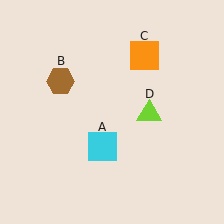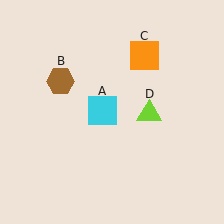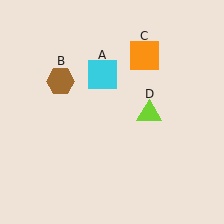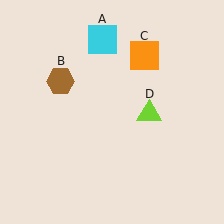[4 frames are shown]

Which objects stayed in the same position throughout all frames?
Brown hexagon (object B) and orange square (object C) and lime triangle (object D) remained stationary.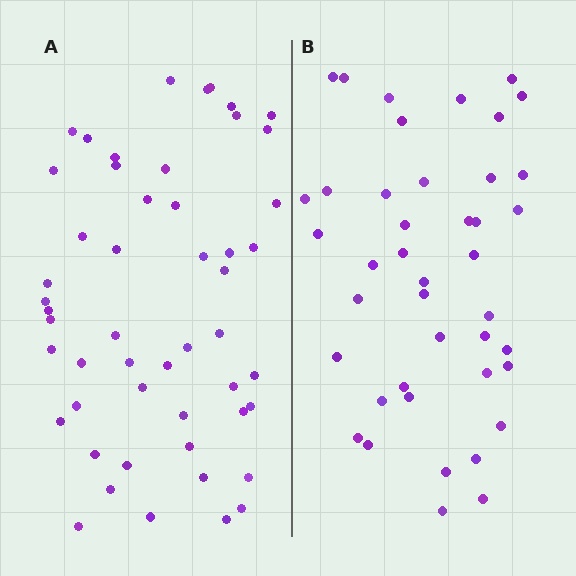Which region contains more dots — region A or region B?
Region A (the left region) has more dots.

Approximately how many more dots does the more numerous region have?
Region A has roughly 8 or so more dots than region B.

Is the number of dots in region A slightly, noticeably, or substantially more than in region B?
Region A has only slightly more — the two regions are fairly close. The ratio is roughly 1.2 to 1.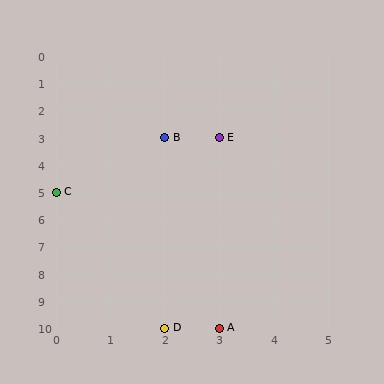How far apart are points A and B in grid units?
Points A and B are 1 column and 7 rows apart (about 7.1 grid units diagonally).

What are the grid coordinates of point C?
Point C is at grid coordinates (0, 5).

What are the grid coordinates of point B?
Point B is at grid coordinates (2, 3).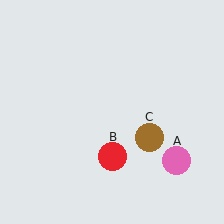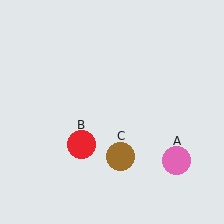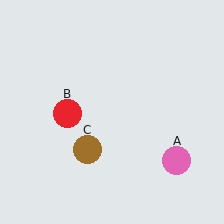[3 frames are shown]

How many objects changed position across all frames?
2 objects changed position: red circle (object B), brown circle (object C).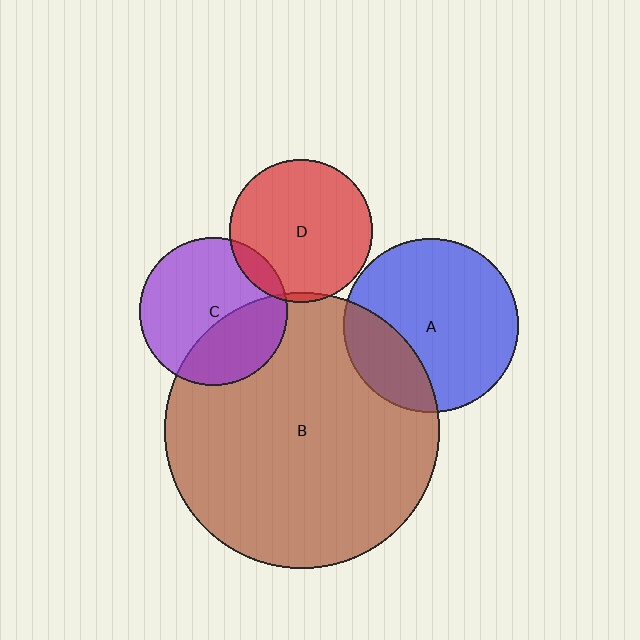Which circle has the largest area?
Circle B (brown).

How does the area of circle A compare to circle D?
Approximately 1.5 times.